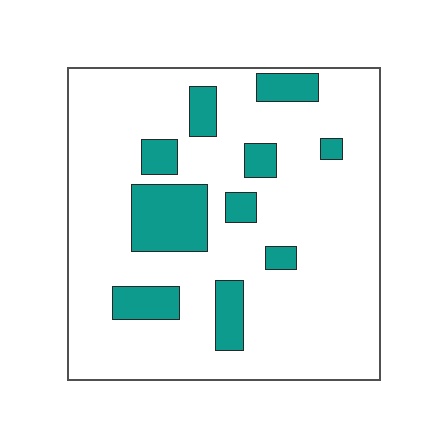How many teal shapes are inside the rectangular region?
10.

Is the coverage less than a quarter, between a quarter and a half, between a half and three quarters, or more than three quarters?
Less than a quarter.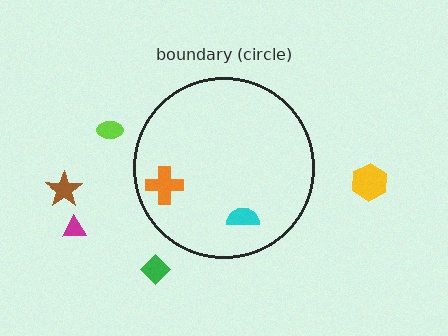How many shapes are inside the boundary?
2 inside, 5 outside.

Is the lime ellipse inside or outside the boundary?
Outside.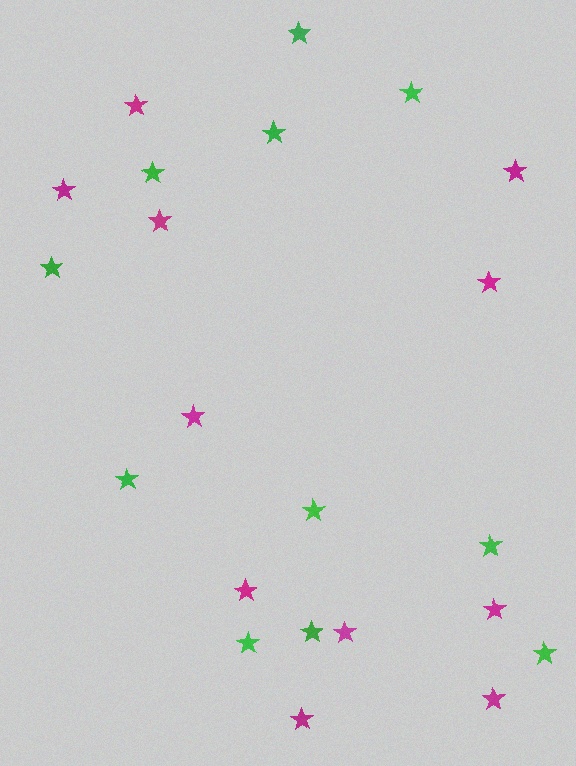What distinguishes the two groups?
There are 2 groups: one group of green stars (11) and one group of magenta stars (11).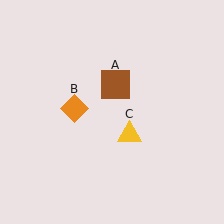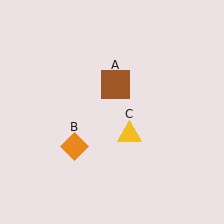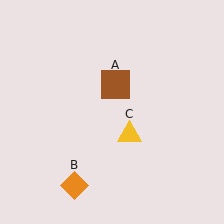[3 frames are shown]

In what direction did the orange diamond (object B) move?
The orange diamond (object B) moved down.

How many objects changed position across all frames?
1 object changed position: orange diamond (object B).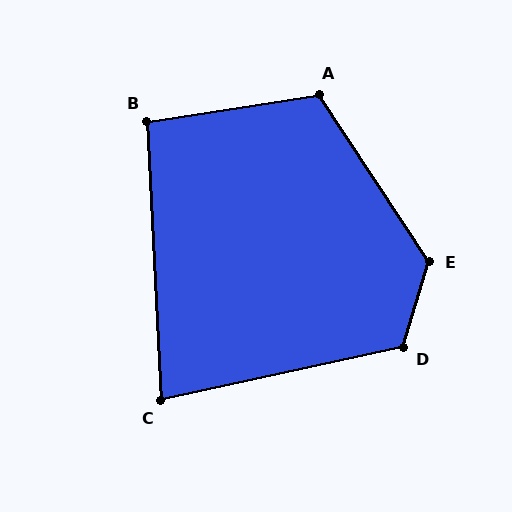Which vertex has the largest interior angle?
E, at approximately 130 degrees.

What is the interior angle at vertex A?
Approximately 114 degrees (obtuse).